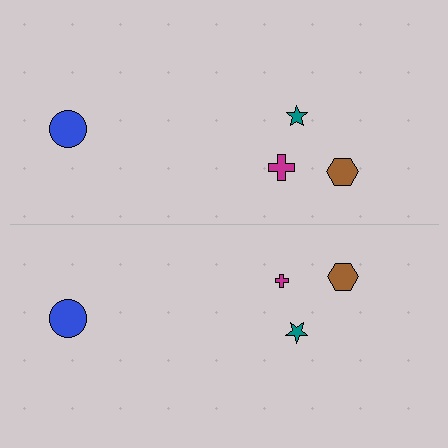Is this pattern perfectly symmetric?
No, the pattern is not perfectly symmetric. The magenta cross on the bottom side has a different size than its mirror counterpart.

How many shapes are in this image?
There are 8 shapes in this image.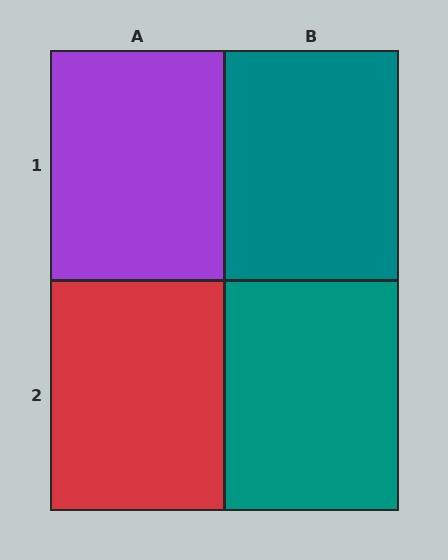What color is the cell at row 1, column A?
Purple.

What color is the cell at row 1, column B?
Teal.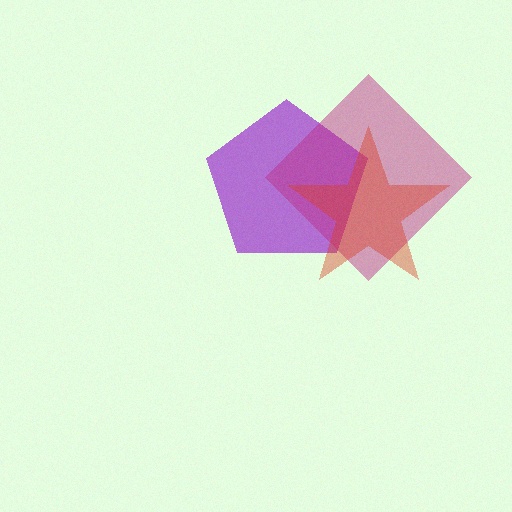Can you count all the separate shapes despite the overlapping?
Yes, there are 3 separate shapes.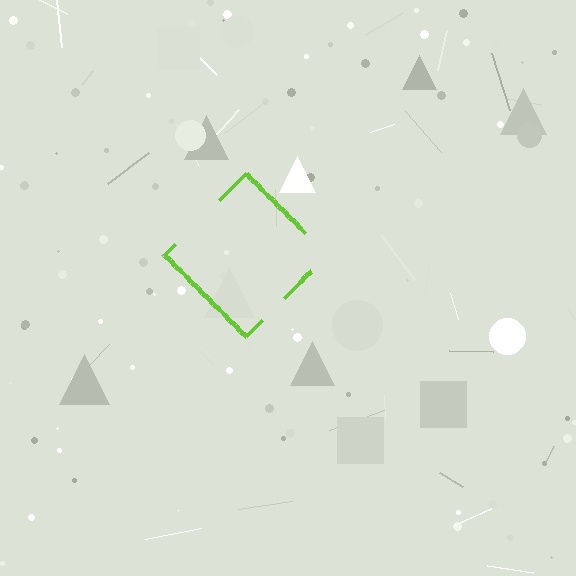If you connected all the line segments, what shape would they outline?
They would outline a diamond.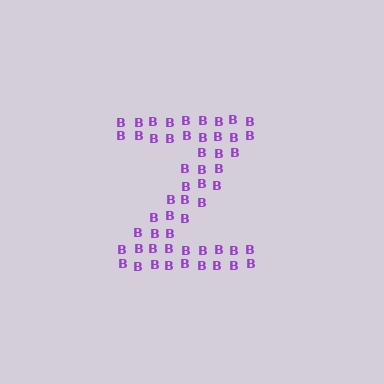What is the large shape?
The large shape is the letter Z.